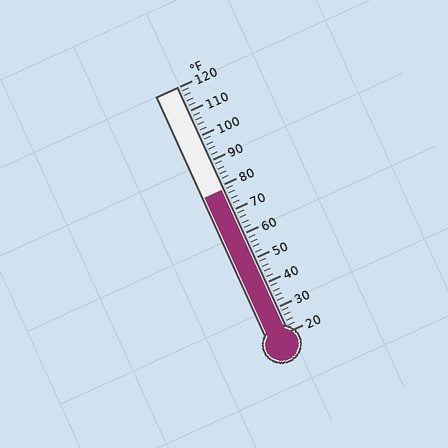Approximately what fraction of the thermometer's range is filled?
The thermometer is filled to approximately 60% of its range.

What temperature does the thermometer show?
The thermometer shows approximately 78°F.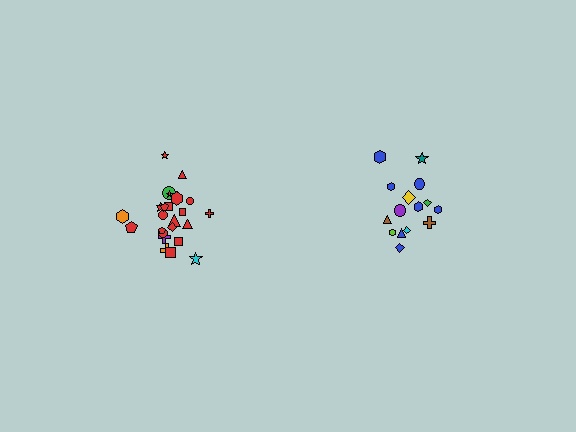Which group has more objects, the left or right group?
The left group.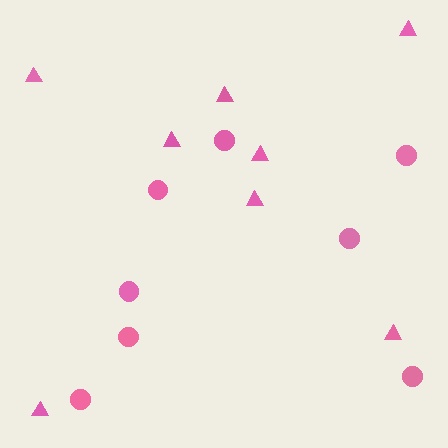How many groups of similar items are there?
There are 2 groups: one group of circles (8) and one group of triangles (8).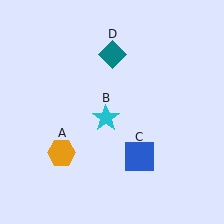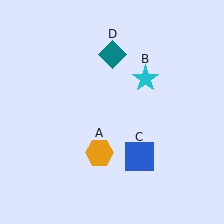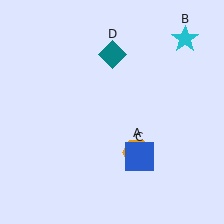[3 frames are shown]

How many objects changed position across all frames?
2 objects changed position: orange hexagon (object A), cyan star (object B).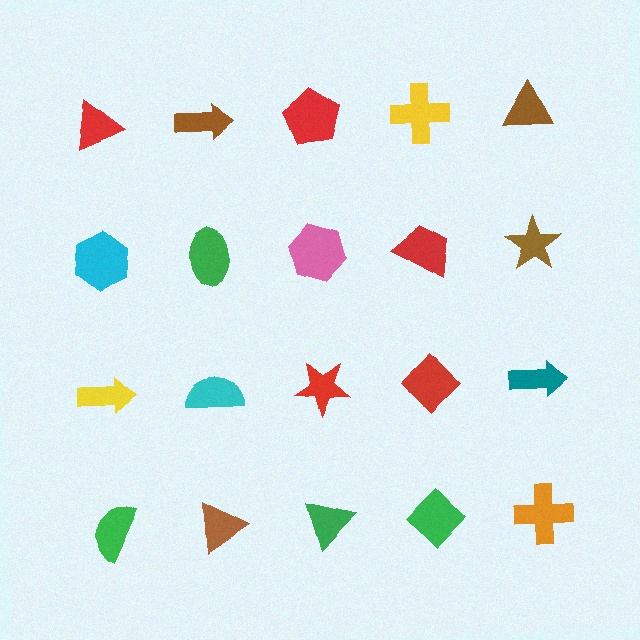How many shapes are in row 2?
5 shapes.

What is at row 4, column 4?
A green diamond.